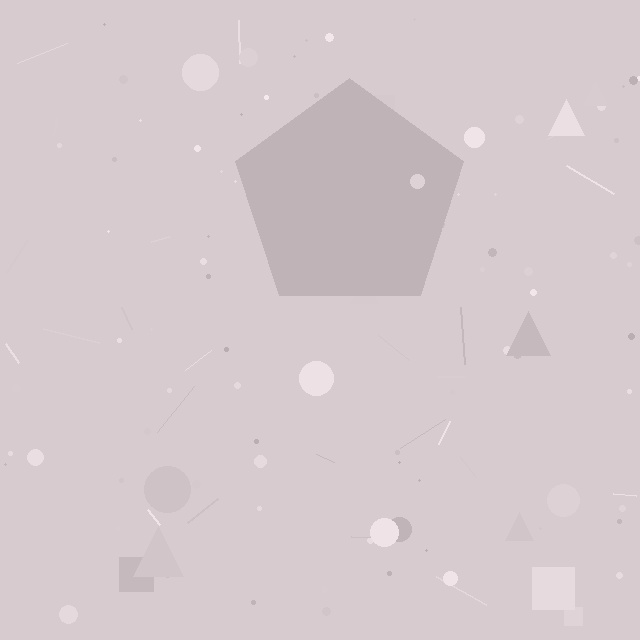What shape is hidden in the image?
A pentagon is hidden in the image.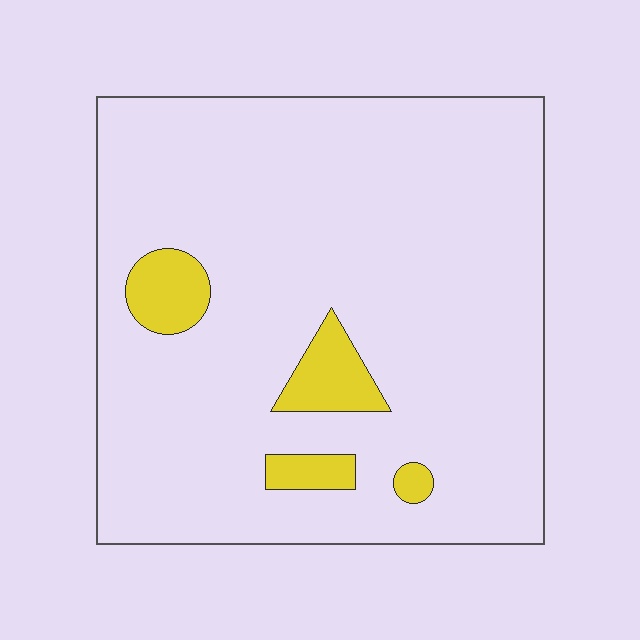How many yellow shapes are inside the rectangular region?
4.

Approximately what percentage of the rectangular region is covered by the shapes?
Approximately 10%.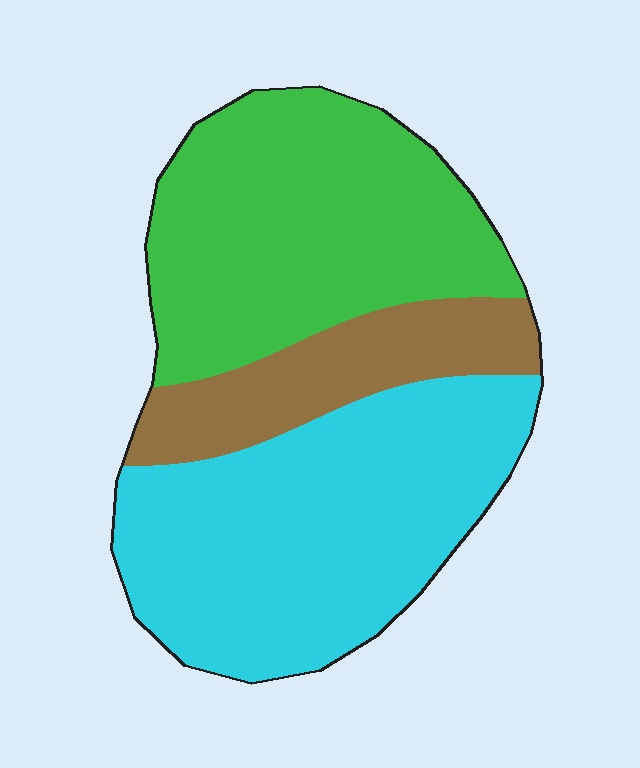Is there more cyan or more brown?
Cyan.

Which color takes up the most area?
Cyan, at roughly 45%.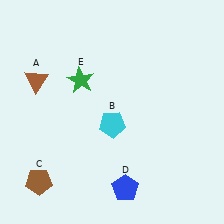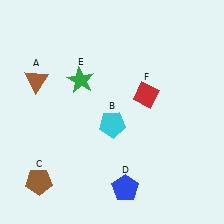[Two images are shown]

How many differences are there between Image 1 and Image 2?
There is 1 difference between the two images.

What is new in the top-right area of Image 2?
A red diamond (F) was added in the top-right area of Image 2.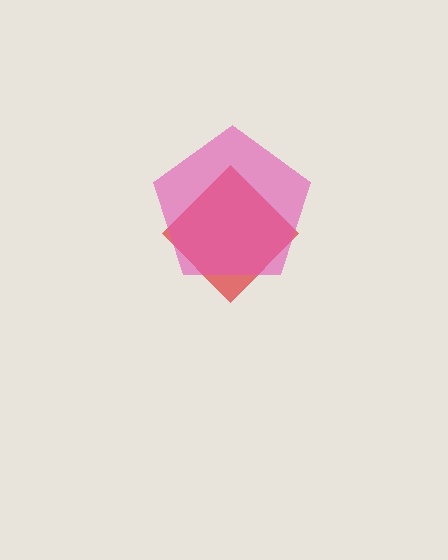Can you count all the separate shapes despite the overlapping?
Yes, there are 2 separate shapes.